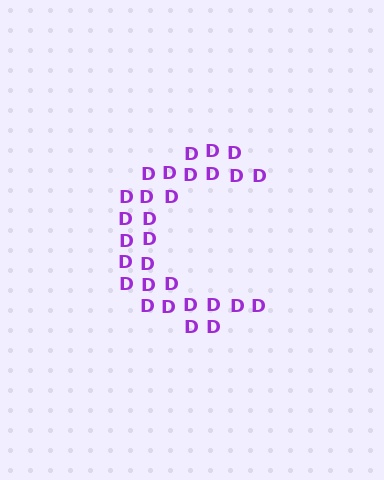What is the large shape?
The large shape is the letter C.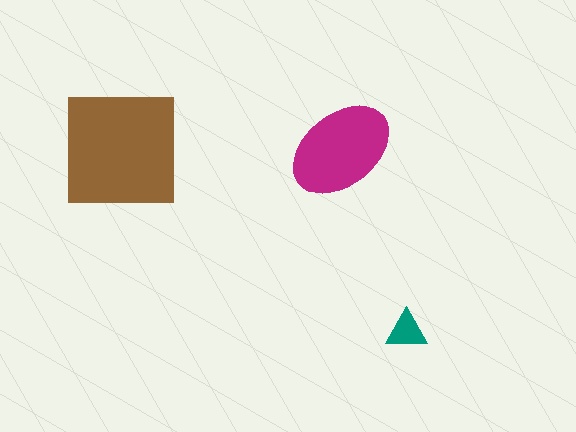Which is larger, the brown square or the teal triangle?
The brown square.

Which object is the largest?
The brown square.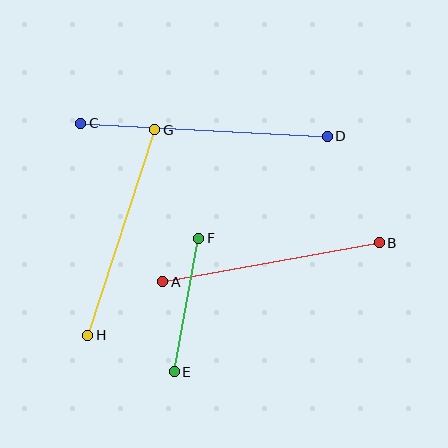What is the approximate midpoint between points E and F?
The midpoint is at approximately (187, 305) pixels.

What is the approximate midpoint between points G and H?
The midpoint is at approximately (121, 232) pixels.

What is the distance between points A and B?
The distance is approximately 220 pixels.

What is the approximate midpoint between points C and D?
The midpoint is at approximately (204, 130) pixels.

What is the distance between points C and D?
The distance is approximately 247 pixels.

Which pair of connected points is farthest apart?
Points C and D are farthest apart.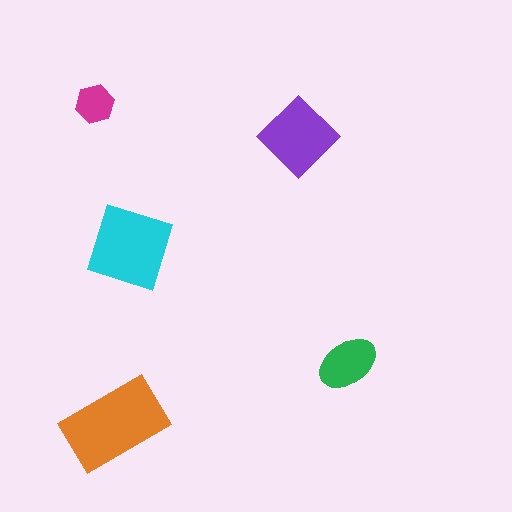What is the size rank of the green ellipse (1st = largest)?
4th.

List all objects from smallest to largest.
The magenta hexagon, the green ellipse, the purple diamond, the cyan square, the orange rectangle.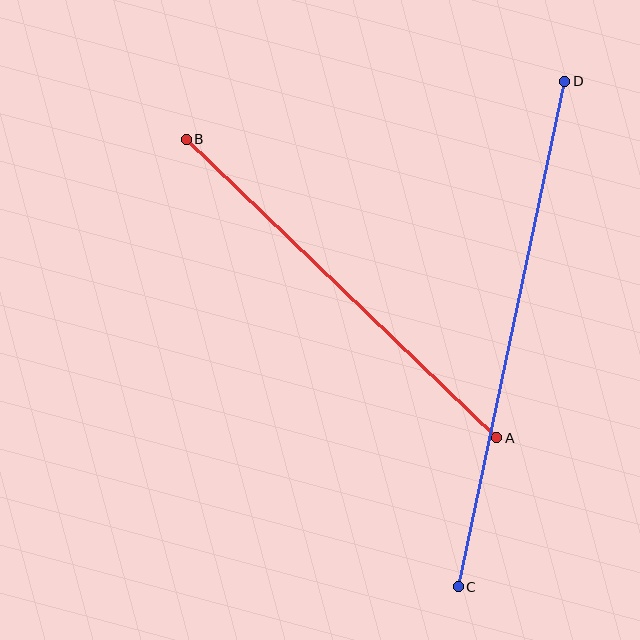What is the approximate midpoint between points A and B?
The midpoint is at approximately (341, 289) pixels.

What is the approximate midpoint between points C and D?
The midpoint is at approximately (511, 334) pixels.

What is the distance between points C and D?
The distance is approximately 517 pixels.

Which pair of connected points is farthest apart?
Points C and D are farthest apart.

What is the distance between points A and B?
The distance is approximately 430 pixels.